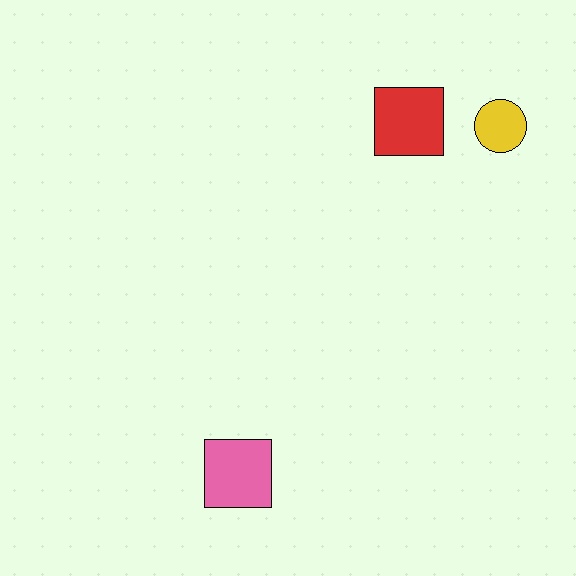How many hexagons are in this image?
There are no hexagons.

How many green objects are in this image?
There are no green objects.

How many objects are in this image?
There are 3 objects.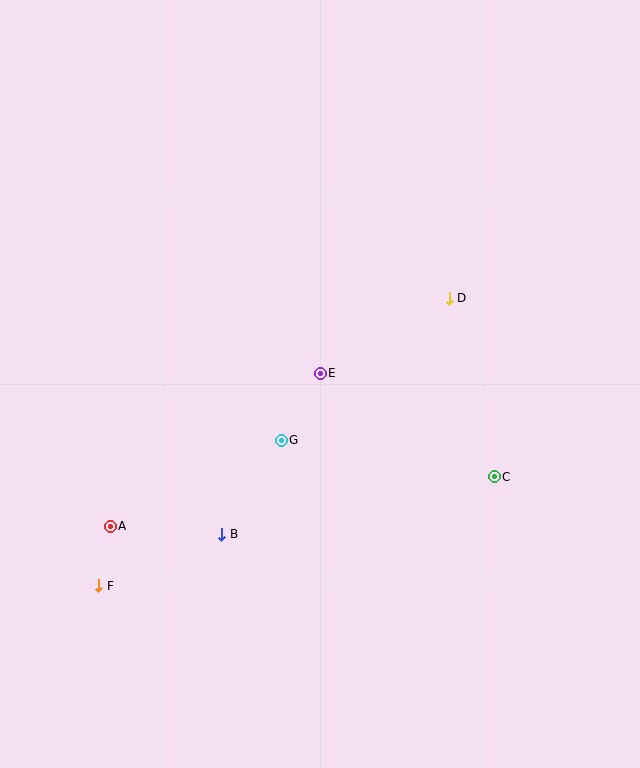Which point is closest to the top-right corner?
Point D is closest to the top-right corner.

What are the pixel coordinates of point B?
Point B is at (222, 534).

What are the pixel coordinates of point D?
Point D is at (449, 298).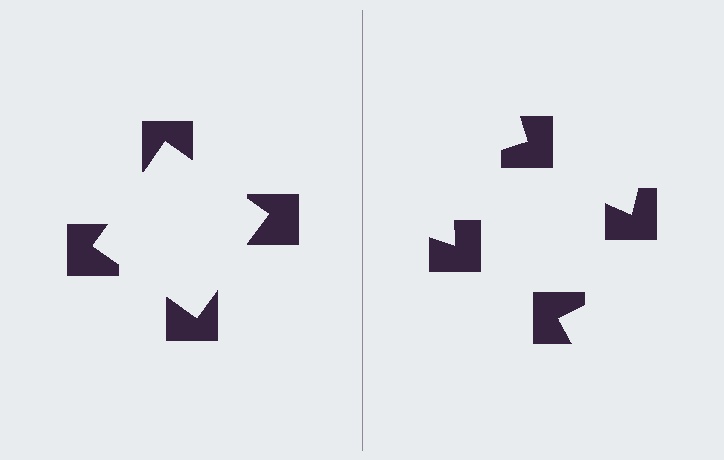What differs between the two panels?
The notched squares are positioned identically on both sides; only the wedge orientations differ. On the left they align to a square; on the right they are misaligned.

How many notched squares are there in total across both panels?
8 — 4 on each side.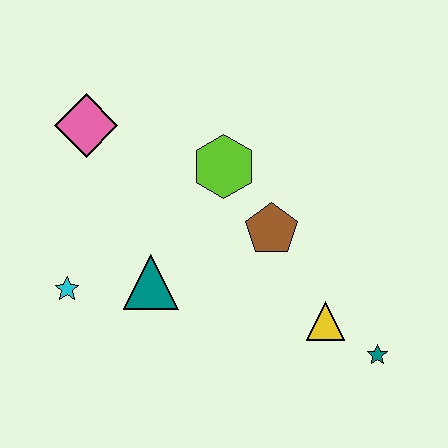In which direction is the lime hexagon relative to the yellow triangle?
The lime hexagon is above the yellow triangle.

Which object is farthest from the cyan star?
The teal star is farthest from the cyan star.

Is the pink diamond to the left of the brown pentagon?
Yes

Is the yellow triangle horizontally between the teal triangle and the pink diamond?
No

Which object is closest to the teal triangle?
The cyan star is closest to the teal triangle.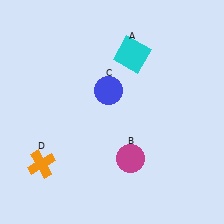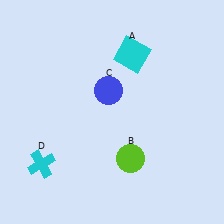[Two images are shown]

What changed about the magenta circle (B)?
In Image 1, B is magenta. In Image 2, it changed to lime.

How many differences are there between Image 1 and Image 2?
There are 2 differences between the two images.